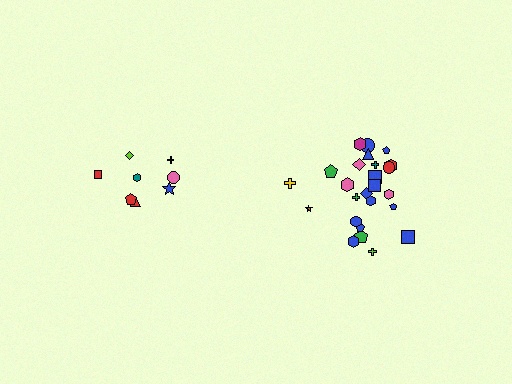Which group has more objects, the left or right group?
The right group.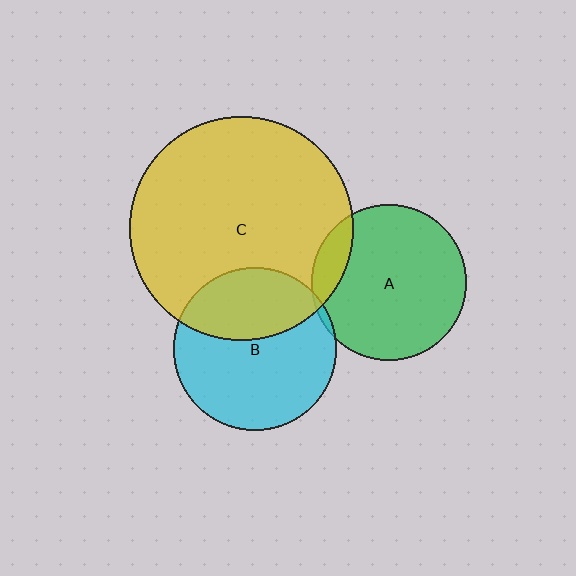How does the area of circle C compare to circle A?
Approximately 2.1 times.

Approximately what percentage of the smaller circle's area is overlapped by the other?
Approximately 35%.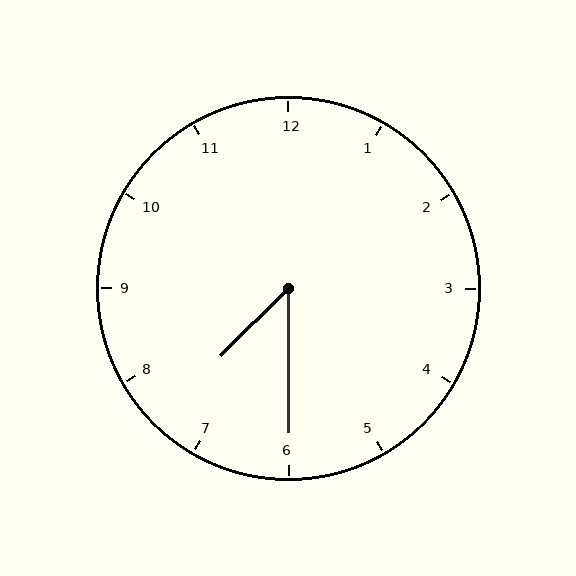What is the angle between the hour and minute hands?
Approximately 45 degrees.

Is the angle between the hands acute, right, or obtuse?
It is acute.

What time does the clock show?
7:30.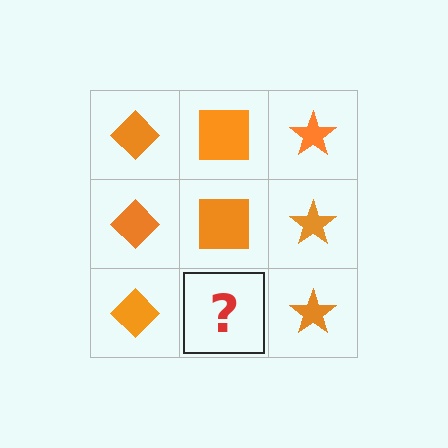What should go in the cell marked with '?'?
The missing cell should contain an orange square.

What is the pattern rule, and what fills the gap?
The rule is that each column has a consistent shape. The gap should be filled with an orange square.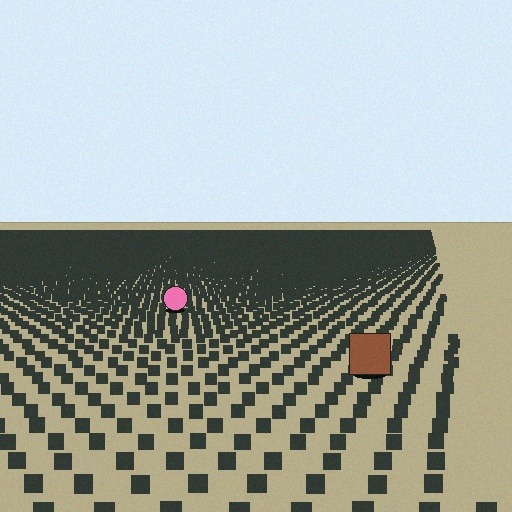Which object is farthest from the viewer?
The pink circle is farthest from the viewer. It appears smaller and the ground texture around it is denser.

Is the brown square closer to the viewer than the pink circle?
Yes. The brown square is closer — you can tell from the texture gradient: the ground texture is coarser near it.